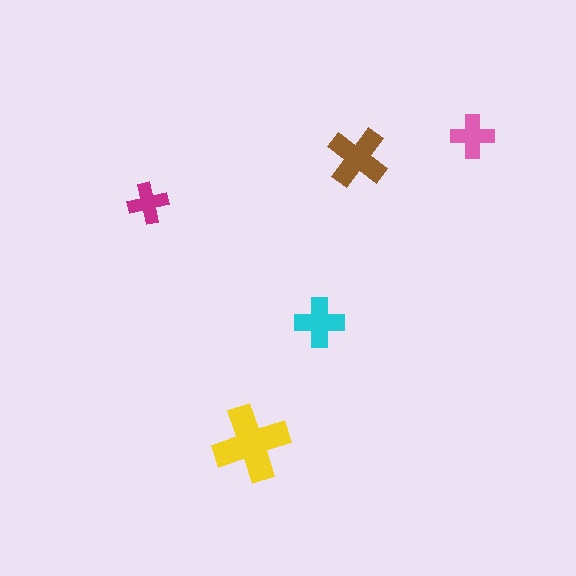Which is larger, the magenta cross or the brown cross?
The brown one.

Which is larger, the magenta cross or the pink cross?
The pink one.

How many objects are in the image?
There are 5 objects in the image.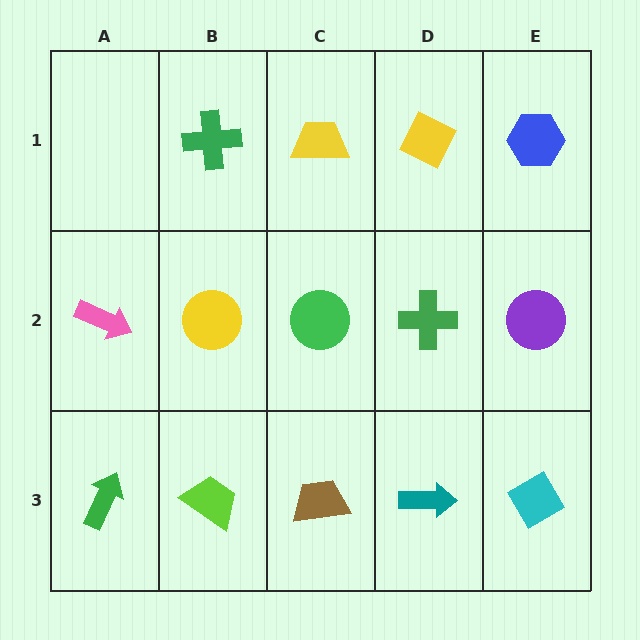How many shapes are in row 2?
5 shapes.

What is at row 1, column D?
A yellow diamond.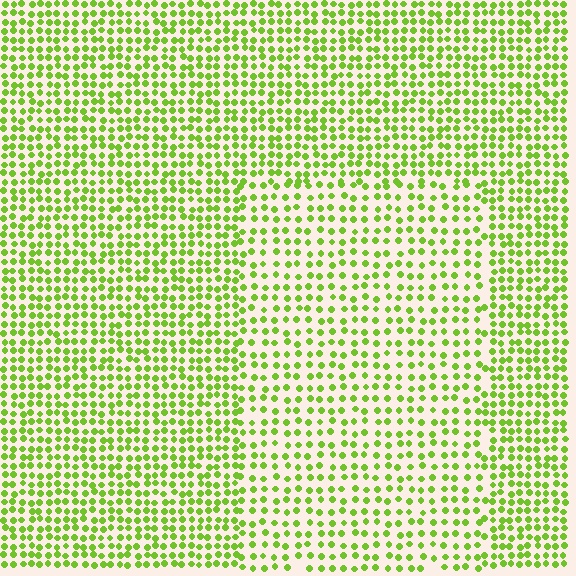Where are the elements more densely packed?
The elements are more densely packed outside the rectangle boundary.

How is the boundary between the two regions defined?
The boundary is defined by a change in element density (approximately 1.6x ratio). All elements are the same color, size, and shape.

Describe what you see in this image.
The image contains small lime elements arranged at two different densities. A rectangle-shaped region is visible where the elements are less densely packed than the surrounding area.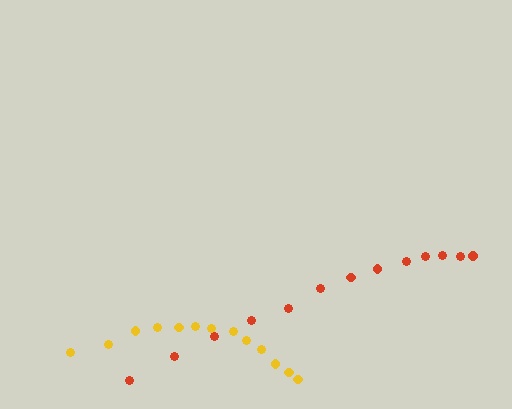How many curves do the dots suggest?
There are 2 distinct paths.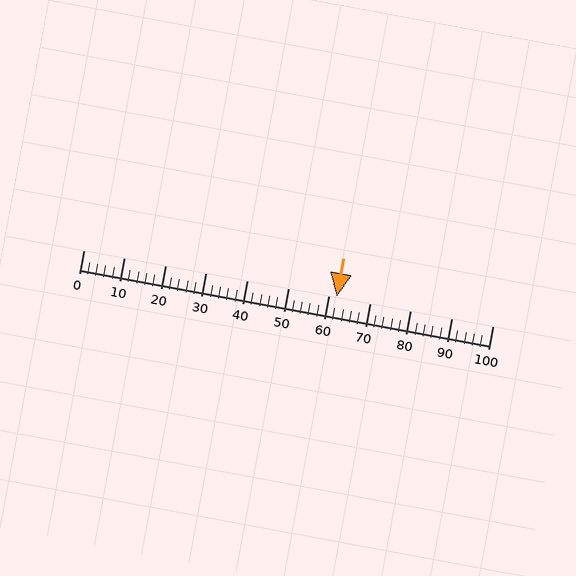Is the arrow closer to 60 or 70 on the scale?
The arrow is closer to 60.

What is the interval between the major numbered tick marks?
The major tick marks are spaced 10 units apart.